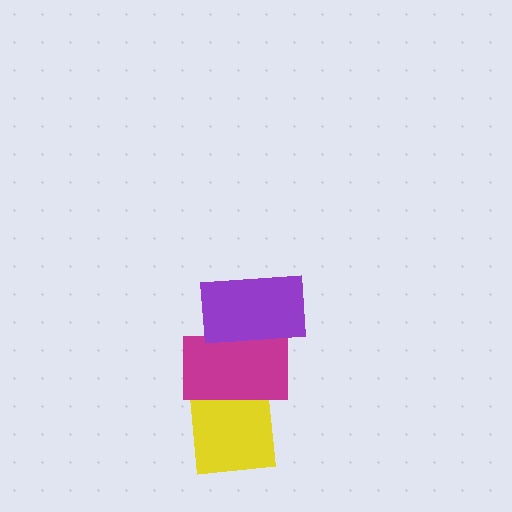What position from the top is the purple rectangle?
The purple rectangle is 1st from the top.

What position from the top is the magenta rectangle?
The magenta rectangle is 2nd from the top.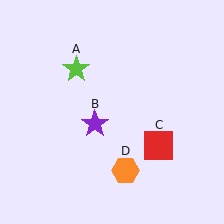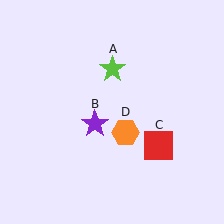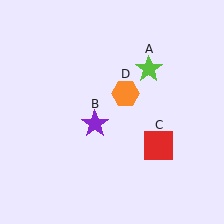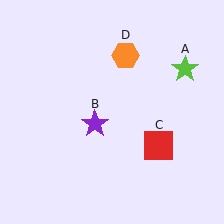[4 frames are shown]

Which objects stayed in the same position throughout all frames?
Purple star (object B) and red square (object C) remained stationary.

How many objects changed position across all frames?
2 objects changed position: lime star (object A), orange hexagon (object D).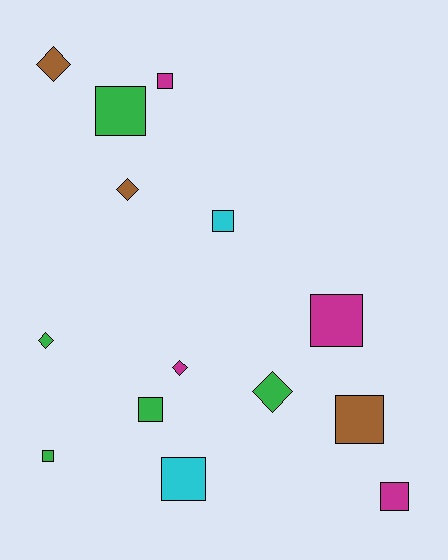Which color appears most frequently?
Green, with 5 objects.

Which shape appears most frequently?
Square, with 9 objects.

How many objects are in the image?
There are 14 objects.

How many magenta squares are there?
There are 3 magenta squares.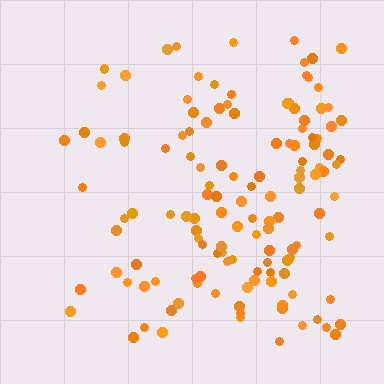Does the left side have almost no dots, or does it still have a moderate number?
Still a moderate number, just noticeably fewer than the right.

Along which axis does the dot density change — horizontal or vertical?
Horizontal.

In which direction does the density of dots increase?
From left to right, with the right side densest.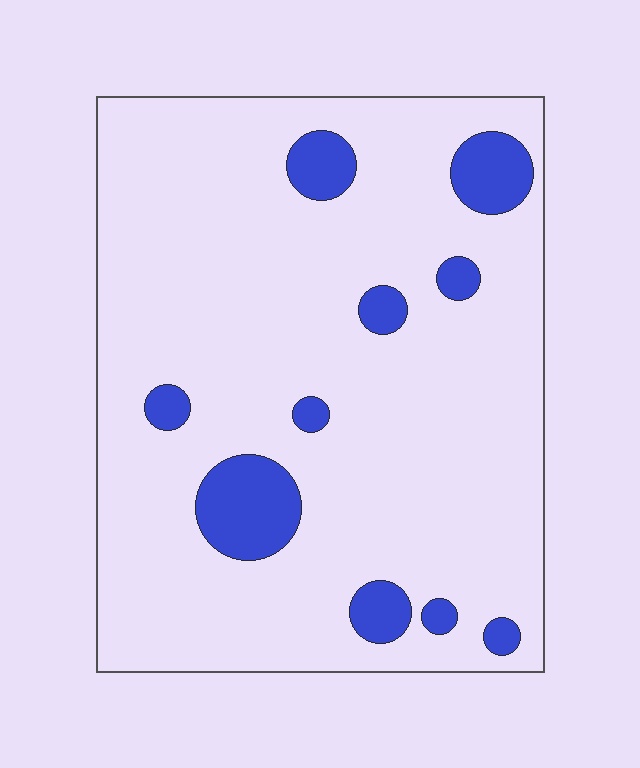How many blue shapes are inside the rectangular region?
10.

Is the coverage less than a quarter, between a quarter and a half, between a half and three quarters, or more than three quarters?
Less than a quarter.